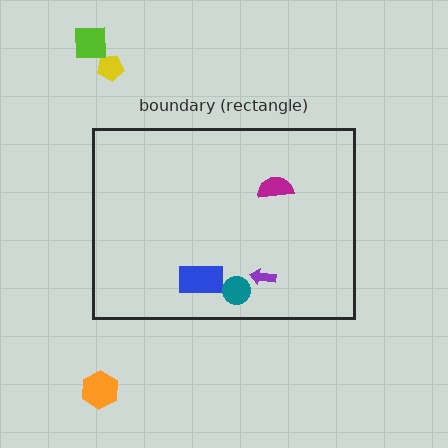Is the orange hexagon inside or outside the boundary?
Outside.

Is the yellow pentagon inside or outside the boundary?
Outside.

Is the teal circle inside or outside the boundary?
Inside.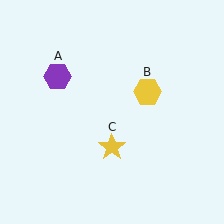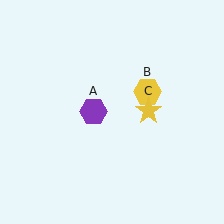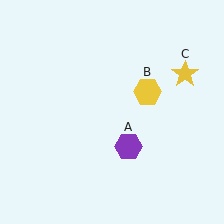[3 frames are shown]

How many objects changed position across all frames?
2 objects changed position: purple hexagon (object A), yellow star (object C).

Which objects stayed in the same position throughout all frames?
Yellow hexagon (object B) remained stationary.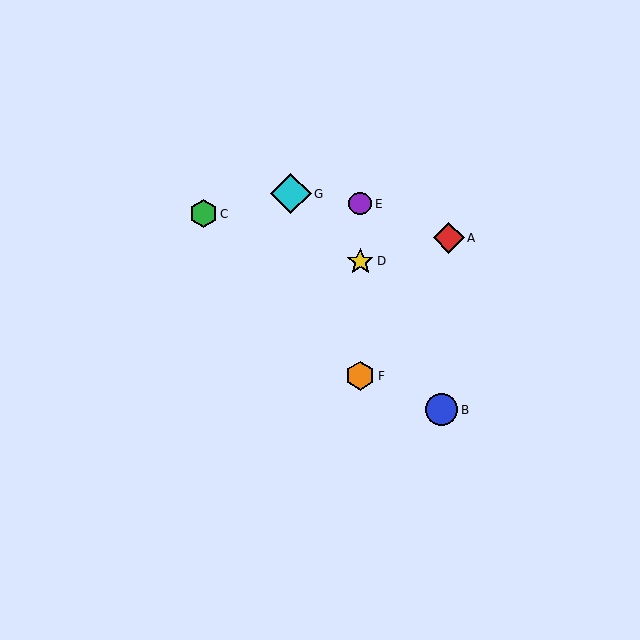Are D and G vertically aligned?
No, D is at x≈360 and G is at x≈291.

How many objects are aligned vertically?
3 objects (D, E, F) are aligned vertically.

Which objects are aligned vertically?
Objects D, E, F are aligned vertically.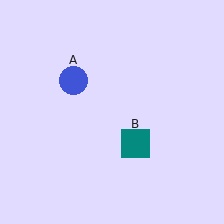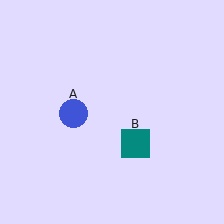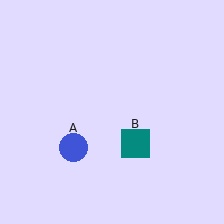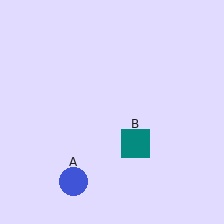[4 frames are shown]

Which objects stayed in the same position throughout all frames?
Teal square (object B) remained stationary.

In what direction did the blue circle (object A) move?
The blue circle (object A) moved down.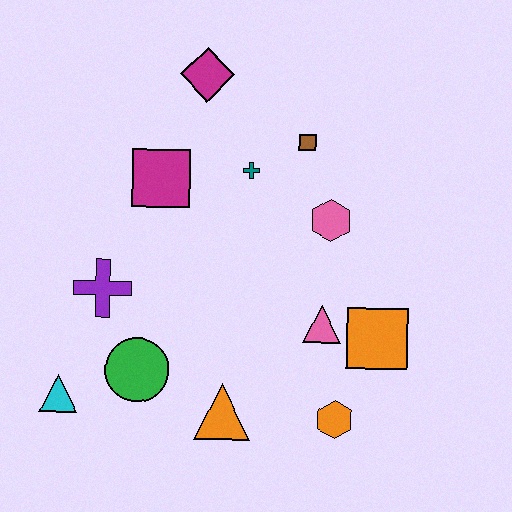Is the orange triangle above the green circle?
No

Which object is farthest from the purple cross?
The orange square is farthest from the purple cross.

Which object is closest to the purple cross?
The green circle is closest to the purple cross.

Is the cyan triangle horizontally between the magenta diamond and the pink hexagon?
No